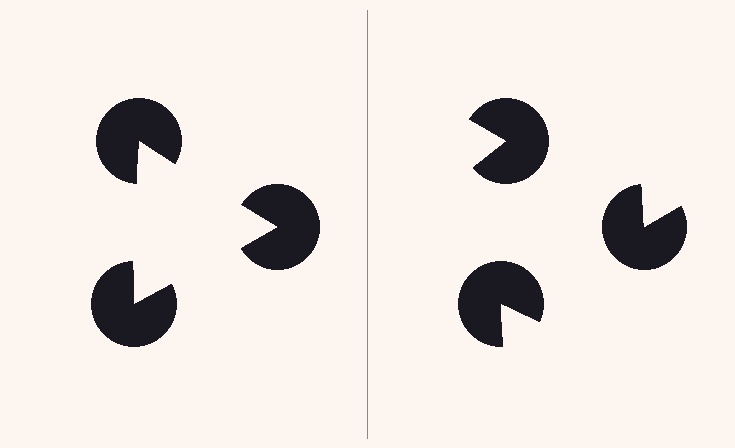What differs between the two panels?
The pac-man discs are positioned identically on both sides; only the wedge orientations differ. On the left they align to a triangle; on the right they are misaligned.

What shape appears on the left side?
An illusory triangle.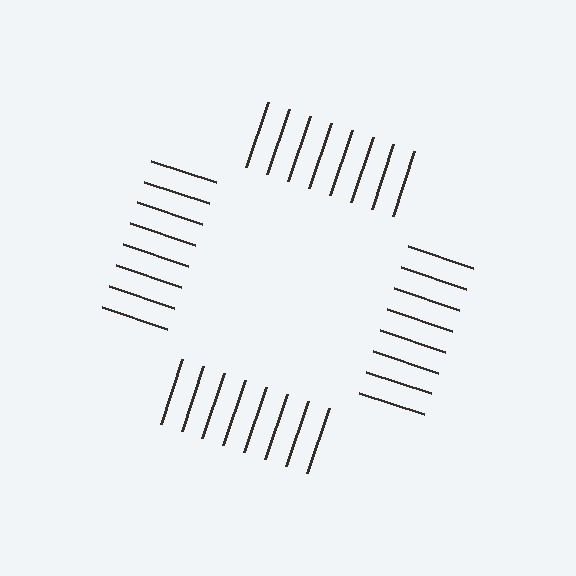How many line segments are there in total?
32 — 8 along each of the 4 edges.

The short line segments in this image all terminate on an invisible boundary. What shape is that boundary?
An illusory square — the line segments terminate on its edges but no continuous stroke is drawn.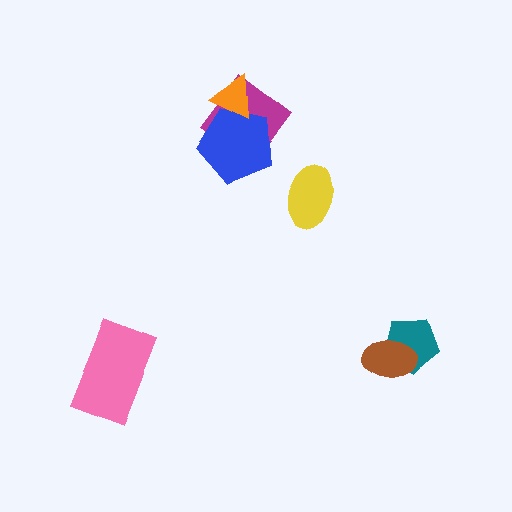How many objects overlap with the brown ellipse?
1 object overlaps with the brown ellipse.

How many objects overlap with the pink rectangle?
0 objects overlap with the pink rectangle.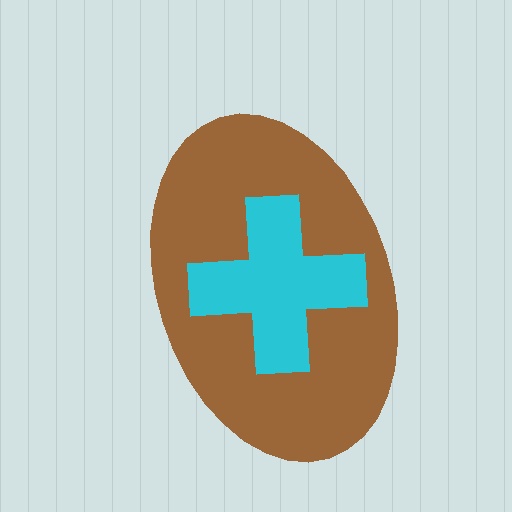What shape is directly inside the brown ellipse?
The cyan cross.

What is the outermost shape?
The brown ellipse.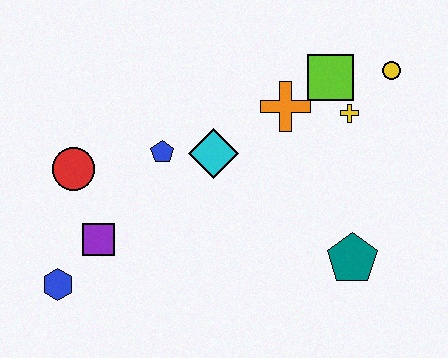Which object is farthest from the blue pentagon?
The yellow circle is farthest from the blue pentagon.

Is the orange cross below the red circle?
No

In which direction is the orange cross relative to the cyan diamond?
The orange cross is to the right of the cyan diamond.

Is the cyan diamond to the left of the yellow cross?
Yes